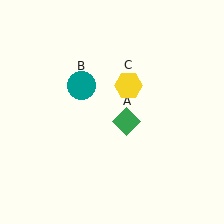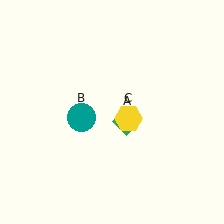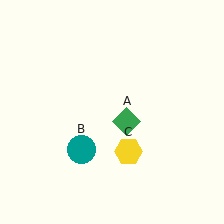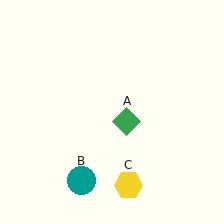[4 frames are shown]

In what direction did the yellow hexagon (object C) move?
The yellow hexagon (object C) moved down.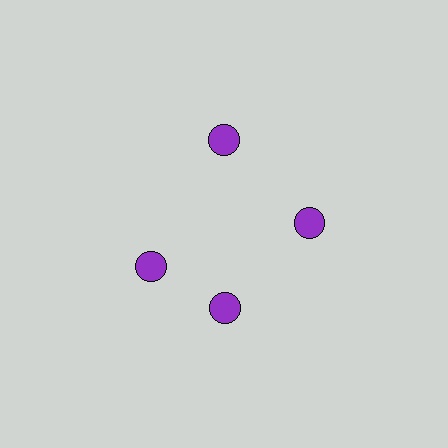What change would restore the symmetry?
The symmetry would be restored by rotating it back into even spacing with its neighbors so that all 4 circles sit at equal angles and equal distance from the center.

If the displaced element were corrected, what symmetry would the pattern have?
It would have 4-fold rotational symmetry — the pattern would map onto itself every 90 degrees.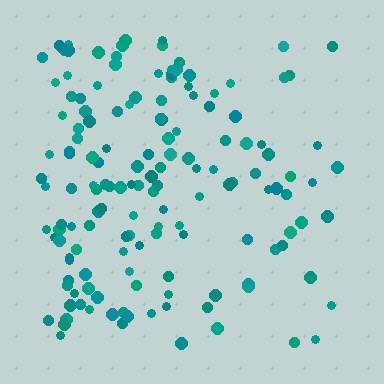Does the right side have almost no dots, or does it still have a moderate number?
Still a moderate number, just noticeably fewer than the left.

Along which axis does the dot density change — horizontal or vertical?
Horizontal.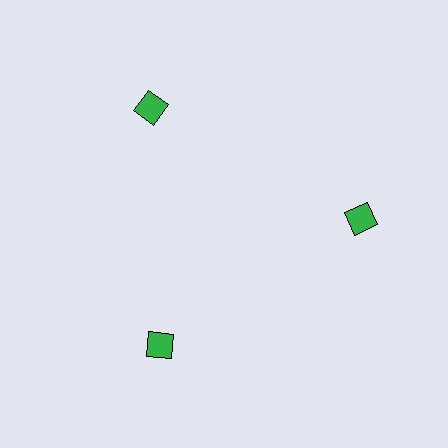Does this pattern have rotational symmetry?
Yes, this pattern has 3-fold rotational symmetry. It looks the same after rotating 120 degrees around the center.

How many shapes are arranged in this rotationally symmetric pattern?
There are 3 shapes, arranged in 3 groups of 1.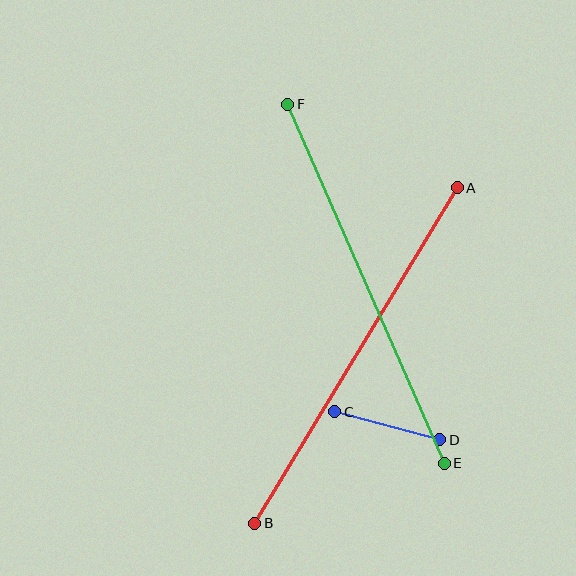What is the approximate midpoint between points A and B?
The midpoint is at approximately (356, 355) pixels.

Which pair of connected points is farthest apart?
Points A and B are farthest apart.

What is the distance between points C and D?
The distance is approximately 109 pixels.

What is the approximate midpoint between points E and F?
The midpoint is at approximately (366, 284) pixels.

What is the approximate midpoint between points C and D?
The midpoint is at approximately (387, 426) pixels.